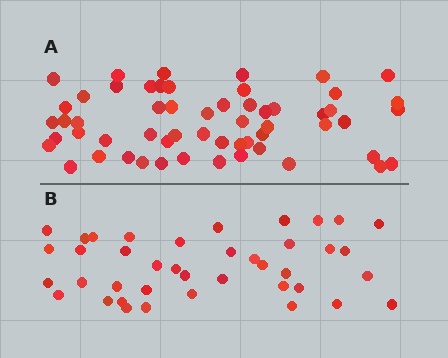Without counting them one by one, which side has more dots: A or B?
Region A (the top region) has more dots.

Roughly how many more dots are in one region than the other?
Region A has approximately 15 more dots than region B.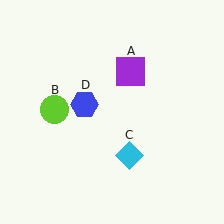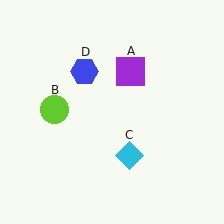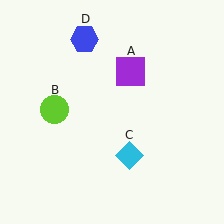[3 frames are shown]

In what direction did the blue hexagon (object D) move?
The blue hexagon (object D) moved up.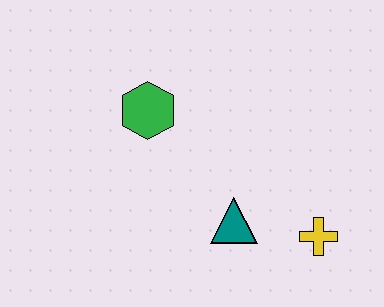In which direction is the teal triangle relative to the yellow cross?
The teal triangle is to the left of the yellow cross.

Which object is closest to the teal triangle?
The yellow cross is closest to the teal triangle.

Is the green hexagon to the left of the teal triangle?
Yes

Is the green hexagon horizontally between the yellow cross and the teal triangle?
No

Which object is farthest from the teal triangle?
The green hexagon is farthest from the teal triangle.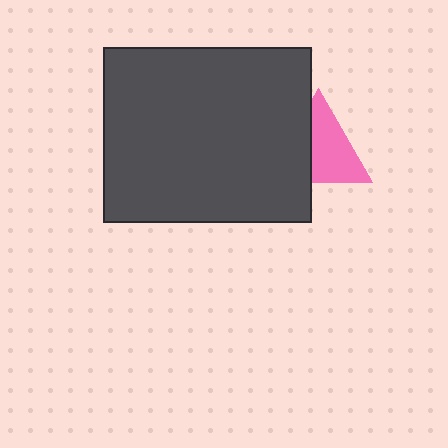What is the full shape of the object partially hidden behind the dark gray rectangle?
The partially hidden object is a pink triangle.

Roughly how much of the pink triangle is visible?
About half of it is visible (roughly 62%).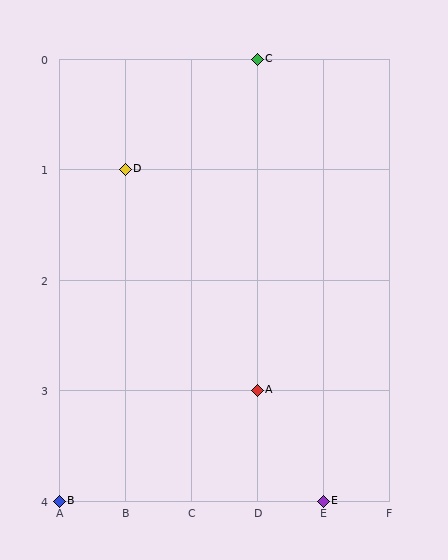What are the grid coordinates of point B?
Point B is at grid coordinates (A, 4).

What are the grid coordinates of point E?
Point E is at grid coordinates (E, 4).